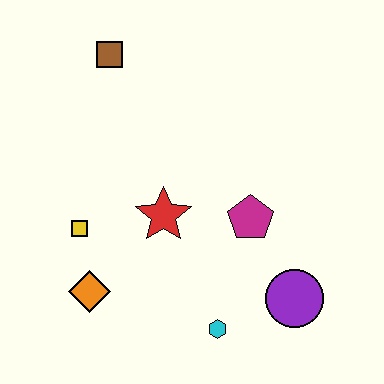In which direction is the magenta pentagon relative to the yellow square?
The magenta pentagon is to the right of the yellow square.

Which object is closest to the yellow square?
The orange diamond is closest to the yellow square.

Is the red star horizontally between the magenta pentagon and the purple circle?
No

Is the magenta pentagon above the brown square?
No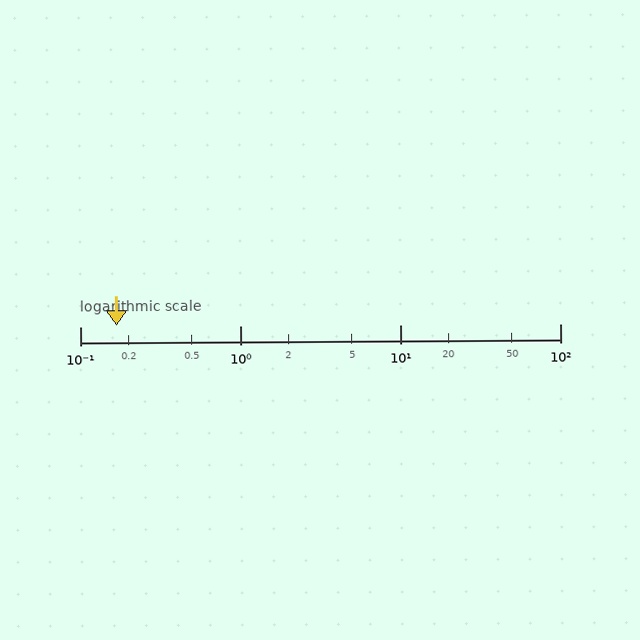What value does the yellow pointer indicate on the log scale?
The pointer indicates approximately 0.17.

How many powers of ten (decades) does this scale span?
The scale spans 3 decades, from 0.1 to 100.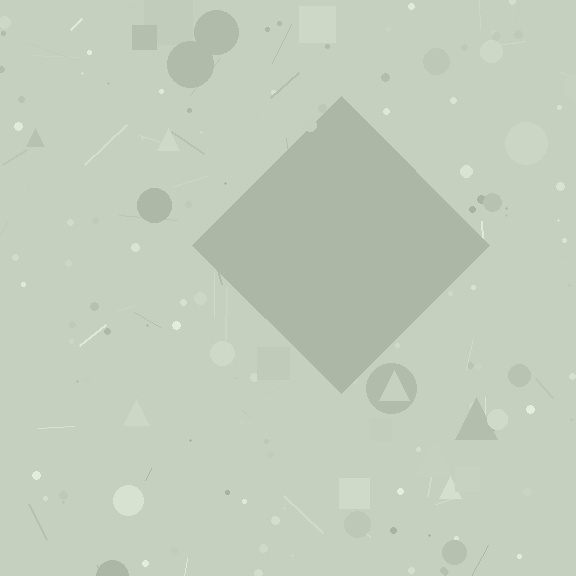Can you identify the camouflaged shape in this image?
The camouflaged shape is a diamond.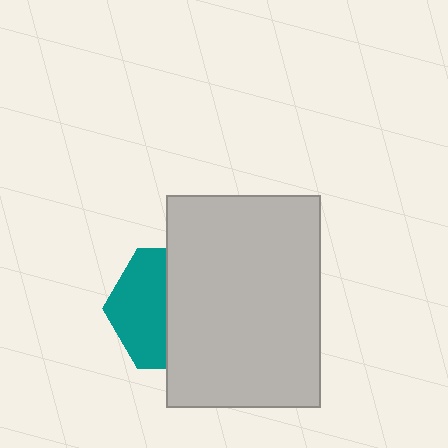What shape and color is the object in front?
The object in front is a light gray rectangle.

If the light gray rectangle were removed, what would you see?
You would see the complete teal hexagon.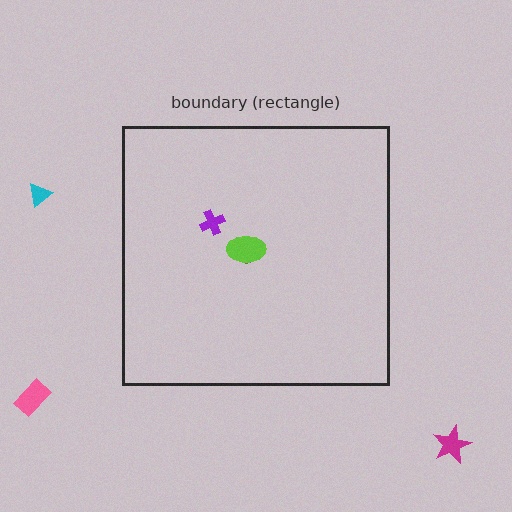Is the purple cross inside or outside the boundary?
Inside.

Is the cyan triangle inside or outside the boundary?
Outside.